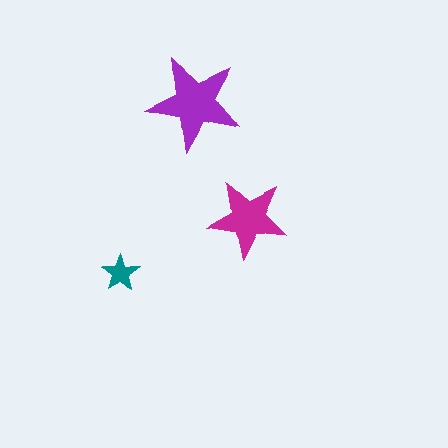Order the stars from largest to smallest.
the purple one, the magenta one, the teal one.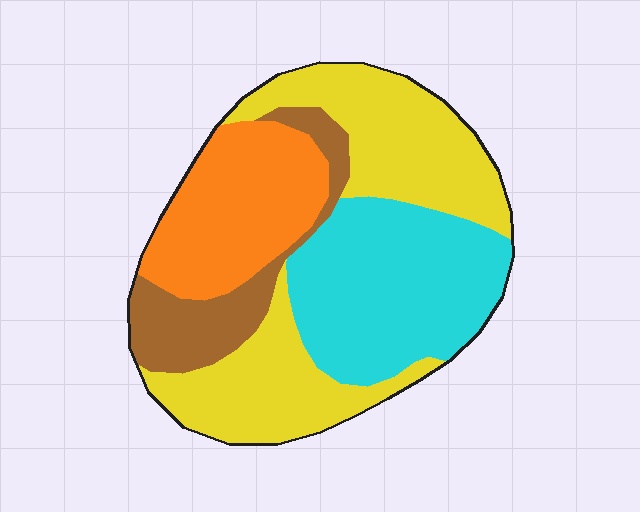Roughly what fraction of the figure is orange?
Orange takes up about one fifth (1/5) of the figure.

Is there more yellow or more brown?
Yellow.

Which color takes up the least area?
Brown, at roughly 15%.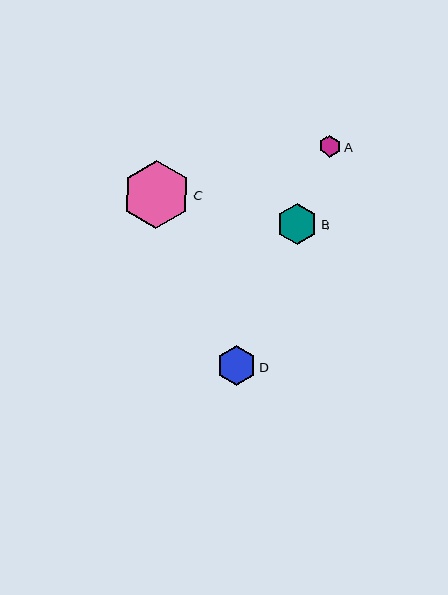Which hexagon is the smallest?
Hexagon A is the smallest with a size of approximately 22 pixels.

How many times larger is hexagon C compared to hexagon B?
Hexagon C is approximately 1.7 times the size of hexagon B.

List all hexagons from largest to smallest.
From largest to smallest: C, B, D, A.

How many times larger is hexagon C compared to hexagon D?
Hexagon C is approximately 1.7 times the size of hexagon D.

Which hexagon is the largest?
Hexagon C is the largest with a size of approximately 68 pixels.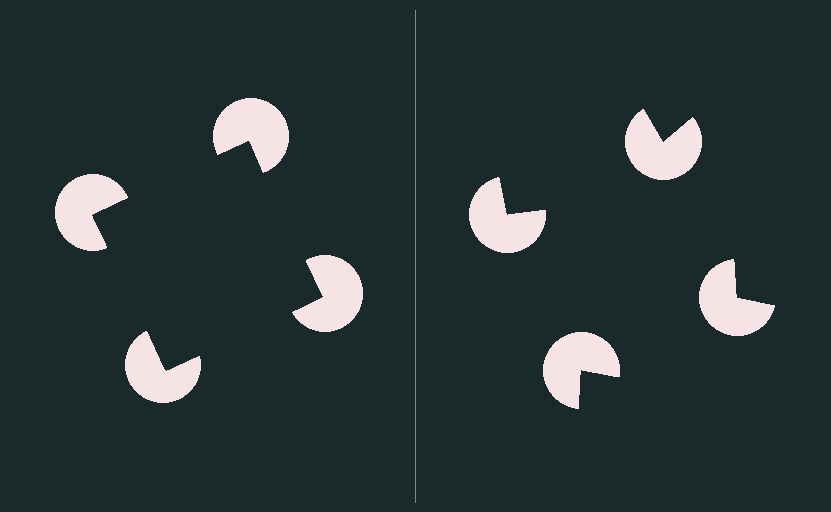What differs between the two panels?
The pac-man discs are positioned identically on both sides; only the wedge orientations differ. On the left they align to a square; on the right they are misaligned.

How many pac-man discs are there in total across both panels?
8 — 4 on each side.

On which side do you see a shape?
An illusory square appears on the left side. On the right side the wedge cuts are rotated, so no coherent shape forms.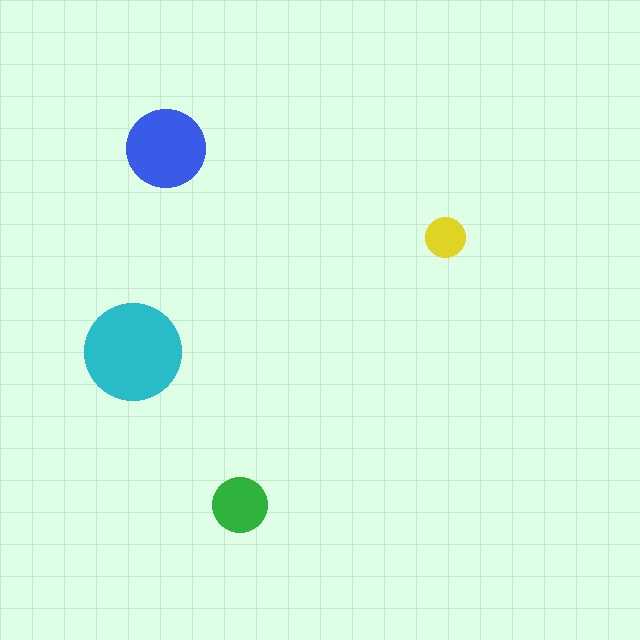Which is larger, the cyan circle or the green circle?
The cyan one.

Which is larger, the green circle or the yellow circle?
The green one.